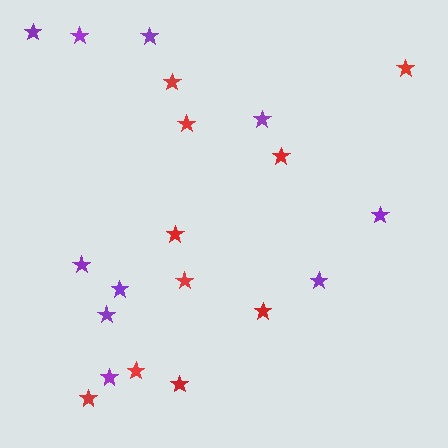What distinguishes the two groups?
There are 2 groups: one group of red stars (10) and one group of purple stars (10).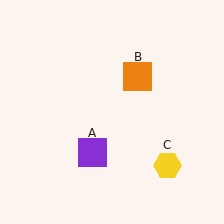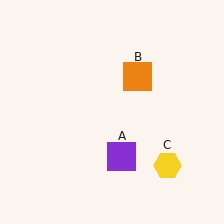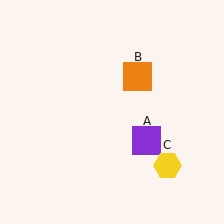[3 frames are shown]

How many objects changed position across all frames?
1 object changed position: purple square (object A).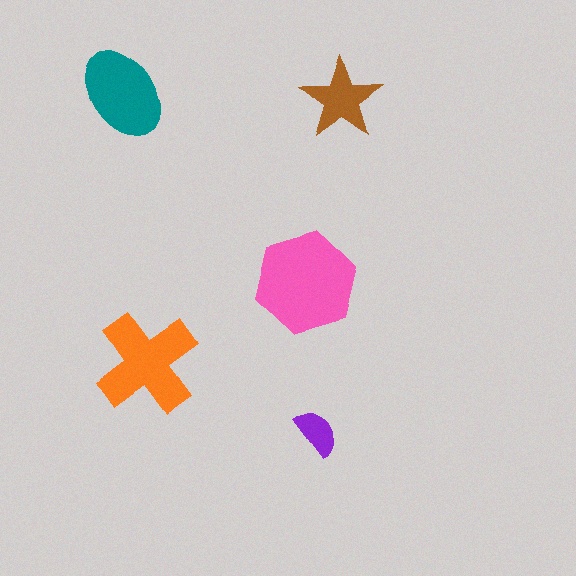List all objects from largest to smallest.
The pink hexagon, the orange cross, the teal ellipse, the brown star, the purple semicircle.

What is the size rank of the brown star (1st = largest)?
4th.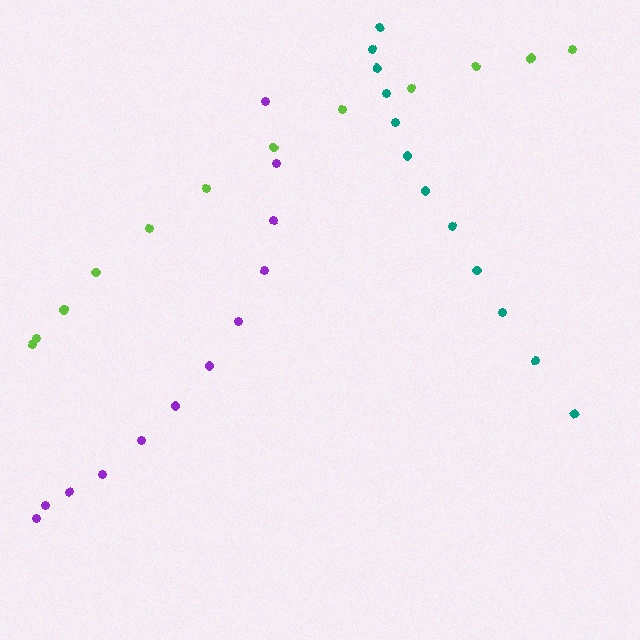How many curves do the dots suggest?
There are 3 distinct paths.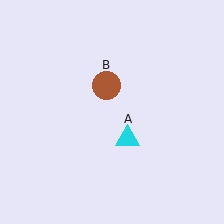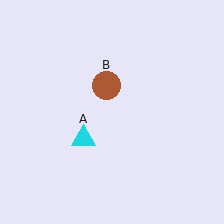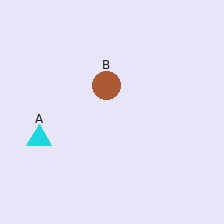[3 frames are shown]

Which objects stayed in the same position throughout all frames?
Brown circle (object B) remained stationary.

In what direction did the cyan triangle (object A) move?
The cyan triangle (object A) moved left.